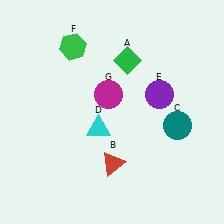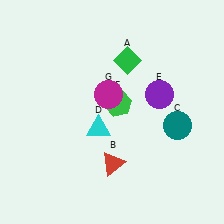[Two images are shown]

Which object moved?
The green hexagon (F) moved down.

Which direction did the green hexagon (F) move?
The green hexagon (F) moved down.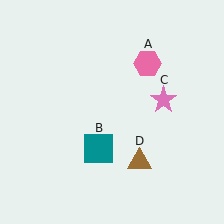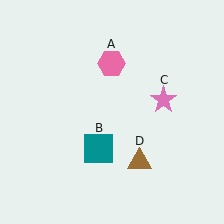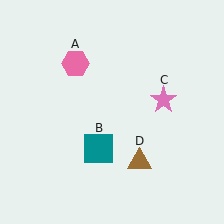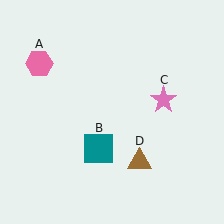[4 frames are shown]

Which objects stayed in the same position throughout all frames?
Teal square (object B) and pink star (object C) and brown triangle (object D) remained stationary.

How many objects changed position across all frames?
1 object changed position: pink hexagon (object A).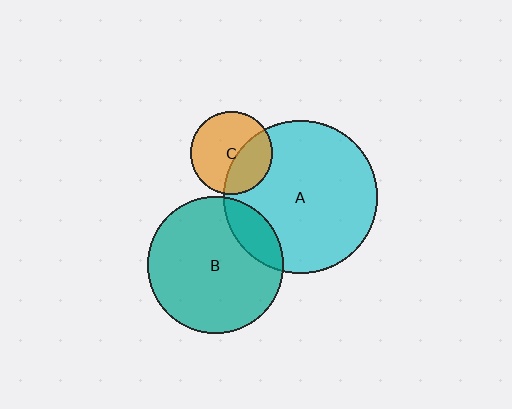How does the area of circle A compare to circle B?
Approximately 1.3 times.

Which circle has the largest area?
Circle A (cyan).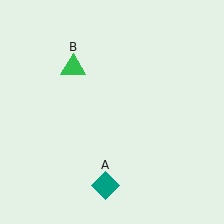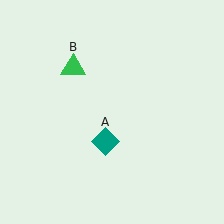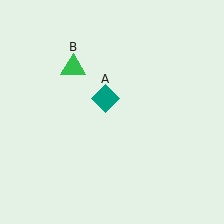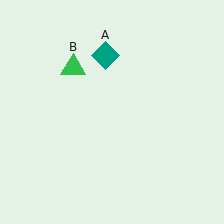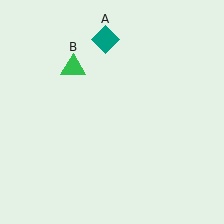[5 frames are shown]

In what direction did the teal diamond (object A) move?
The teal diamond (object A) moved up.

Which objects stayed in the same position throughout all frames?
Green triangle (object B) remained stationary.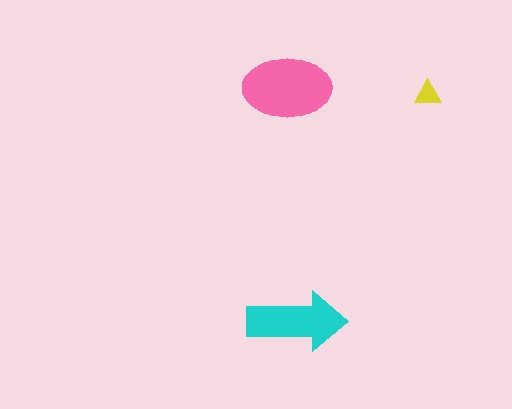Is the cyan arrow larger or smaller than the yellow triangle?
Larger.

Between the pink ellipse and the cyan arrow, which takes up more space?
The pink ellipse.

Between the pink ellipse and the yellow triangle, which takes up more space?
The pink ellipse.